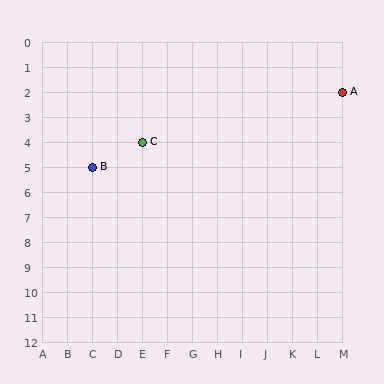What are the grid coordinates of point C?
Point C is at grid coordinates (E, 4).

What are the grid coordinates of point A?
Point A is at grid coordinates (M, 2).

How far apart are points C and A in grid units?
Points C and A are 8 columns and 2 rows apart (about 8.2 grid units diagonally).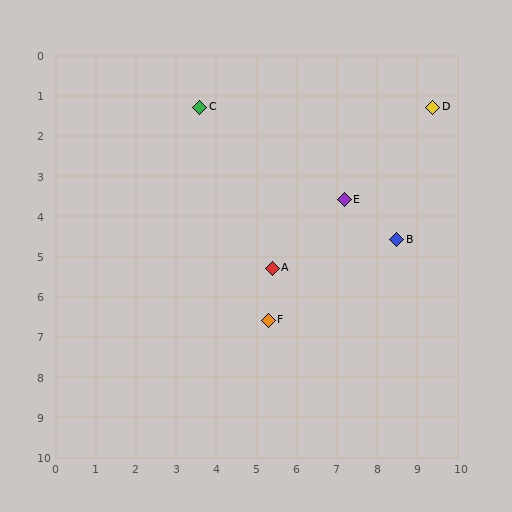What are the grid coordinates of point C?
Point C is at approximately (3.6, 1.3).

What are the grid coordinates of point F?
Point F is at approximately (5.3, 6.6).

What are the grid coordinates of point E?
Point E is at approximately (7.2, 3.6).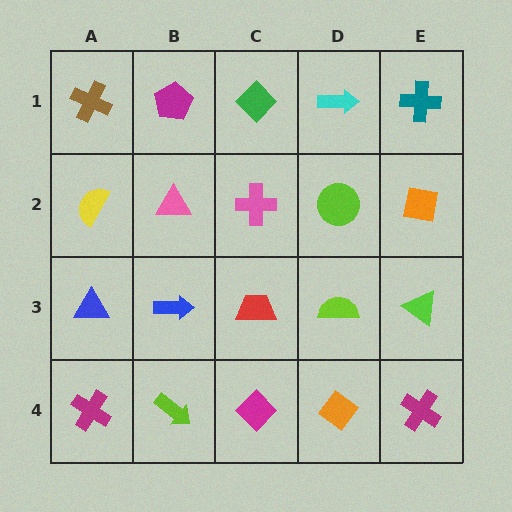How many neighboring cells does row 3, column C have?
4.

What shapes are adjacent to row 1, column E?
An orange square (row 2, column E), a cyan arrow (row 1, column D).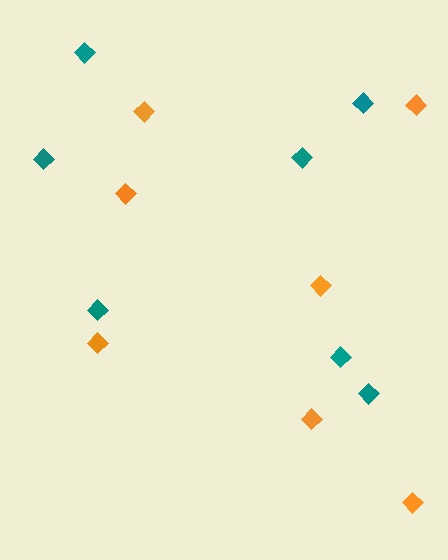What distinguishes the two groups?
There are 2 groups: one group of orange diamonds (7) and one group of teal diamonds (7).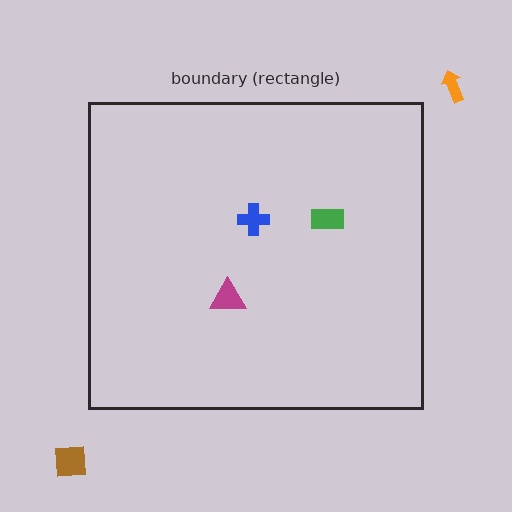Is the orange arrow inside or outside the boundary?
Outside.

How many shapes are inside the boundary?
3 inside, 2 outside.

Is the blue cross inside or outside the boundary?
Inside.